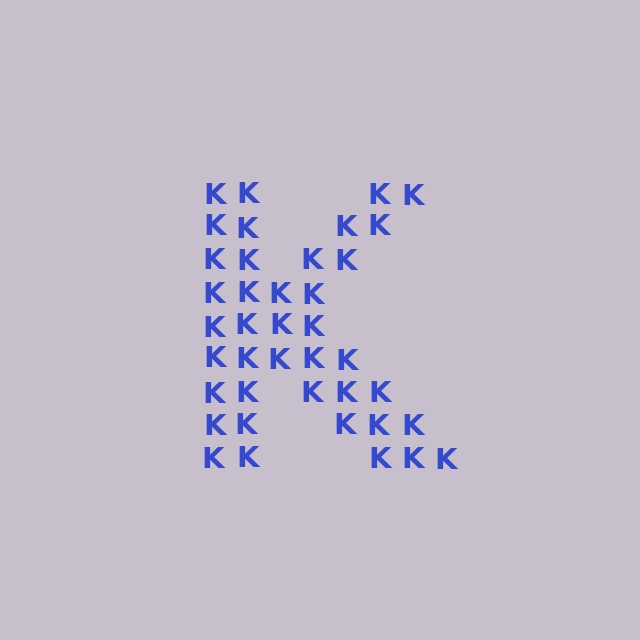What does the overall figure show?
The overall figure shows the letter K.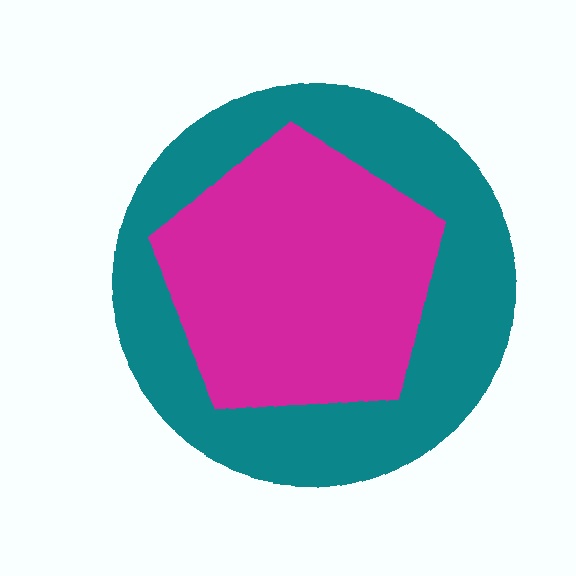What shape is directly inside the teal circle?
The magenta pentagon.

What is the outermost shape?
The teal circle.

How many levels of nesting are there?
2.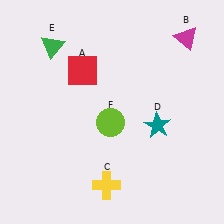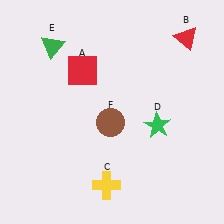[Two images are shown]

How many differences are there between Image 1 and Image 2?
There are 3 differences between the two images.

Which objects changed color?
B changed from magenta to red. D changed from teal to green. F changed from lime to brown.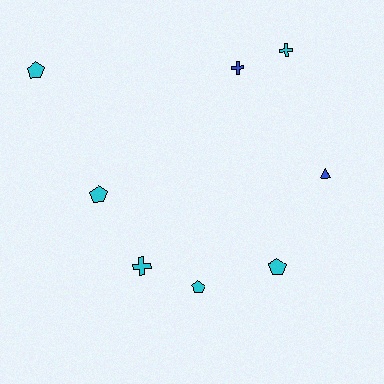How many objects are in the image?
There are 8 objects.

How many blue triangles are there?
There is 1 blue triangle.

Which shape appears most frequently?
Pentagon, with 4 objects.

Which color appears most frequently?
Cyan, with 6 objects.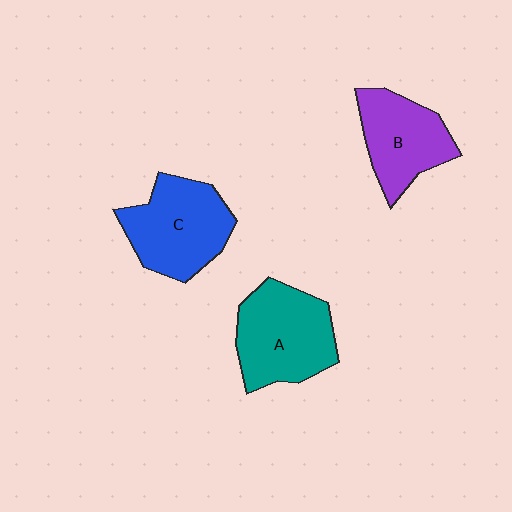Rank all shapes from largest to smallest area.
From largest to smallest: A (teal), C (blue), B (purple).